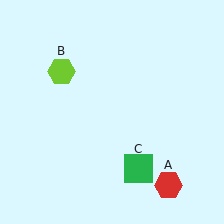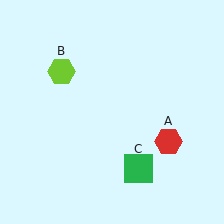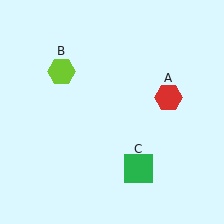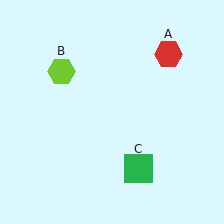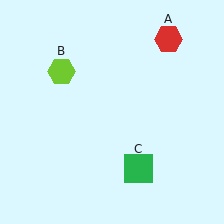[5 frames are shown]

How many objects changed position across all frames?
1 object changed position: red hexagon (object A).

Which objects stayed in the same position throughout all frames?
Lime hexagon (object B) and green square (object C) remained stationary.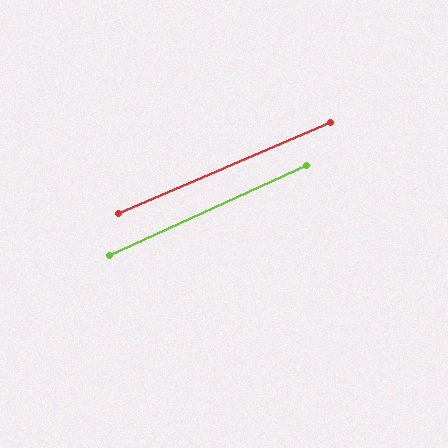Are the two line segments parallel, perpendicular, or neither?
Parallel — their directions differ by only 1.4°.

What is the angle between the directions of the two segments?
Approximately 1 degree.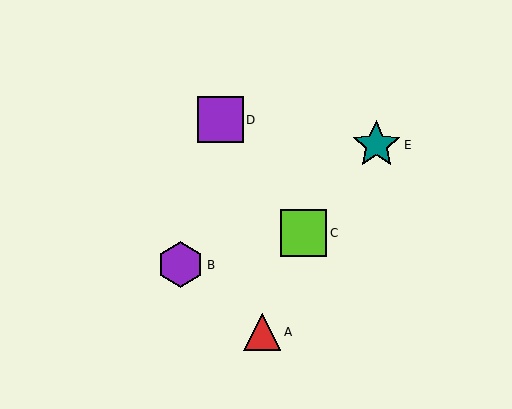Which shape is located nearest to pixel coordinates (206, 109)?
The purple square (labeled D) at (220, 120) is nearest to that location.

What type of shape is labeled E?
Shape E is a teal star.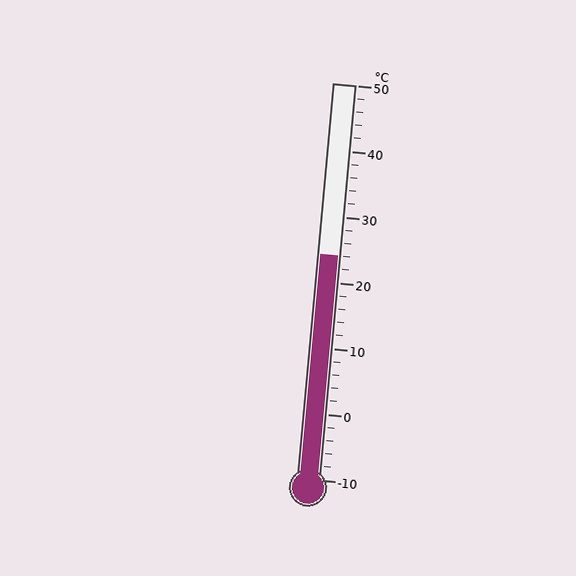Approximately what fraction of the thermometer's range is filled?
The thermometer is filled to approximately 55% of its range.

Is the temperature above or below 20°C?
The temperature is above 20°C.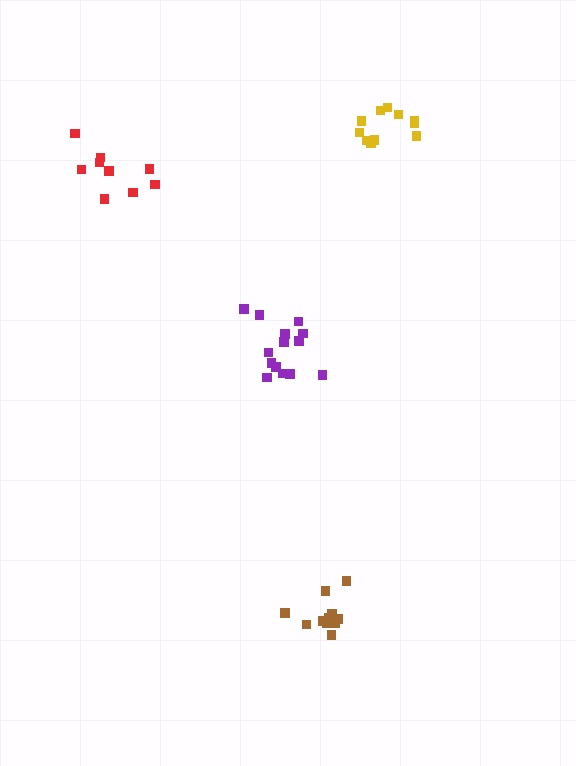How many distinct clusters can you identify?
There are 4 distinct clusters.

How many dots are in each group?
Group 1: 14 dots, Group 2: 11 dots, Group 3: 11 dots, Group 4: 9 dots (45 total).